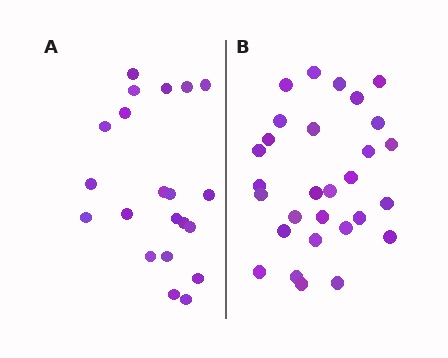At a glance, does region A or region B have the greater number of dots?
Region B (the right region) has more dots.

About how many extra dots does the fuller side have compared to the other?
Region B has roughly 8 or so more dots than region A.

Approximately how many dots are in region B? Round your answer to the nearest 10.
About 30 dots. (The exact count is 29, which rounds to 30.)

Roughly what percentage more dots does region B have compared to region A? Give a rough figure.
About 40% more.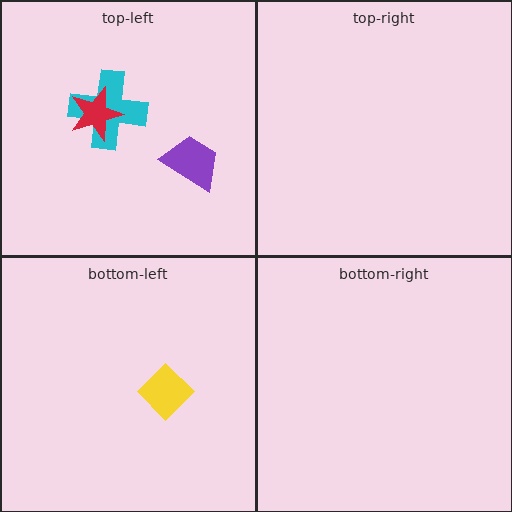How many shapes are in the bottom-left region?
1.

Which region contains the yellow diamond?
The bottom-left region.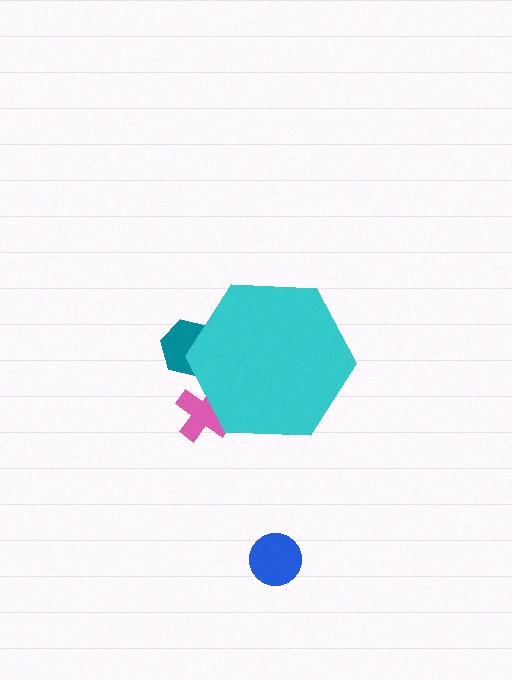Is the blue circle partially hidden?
No, the blue circle is fully visible.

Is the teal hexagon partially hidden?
Yes, the teal hexagon is partially hidden behind the cyan hexagon.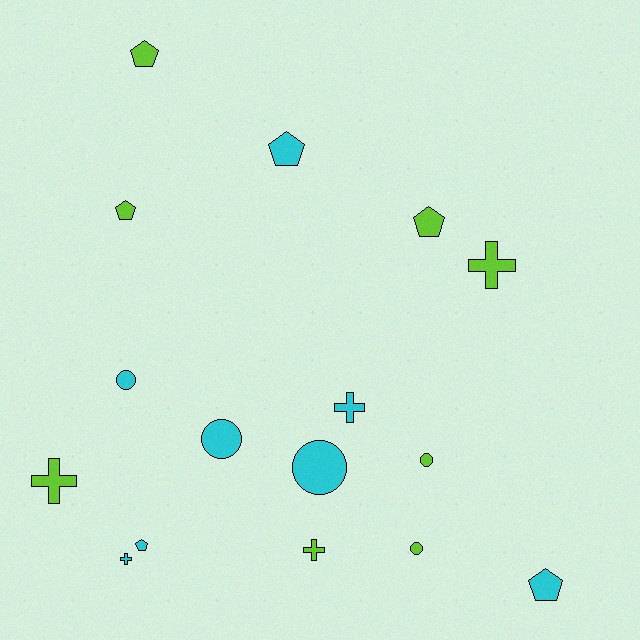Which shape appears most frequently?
Pentagon, with 6 objects.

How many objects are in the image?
There are 16 objects.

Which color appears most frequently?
Cyan, with 8 objects.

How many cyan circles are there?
There are 3 cyan circles.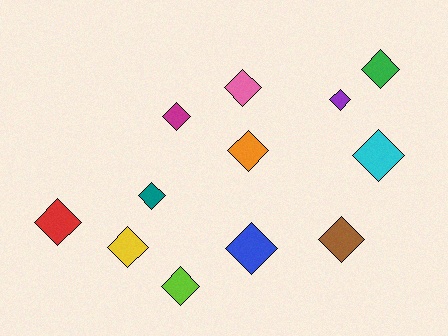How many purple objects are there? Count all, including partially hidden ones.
There is 1 purple object.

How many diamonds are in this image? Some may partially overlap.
There are 12 diamonds.